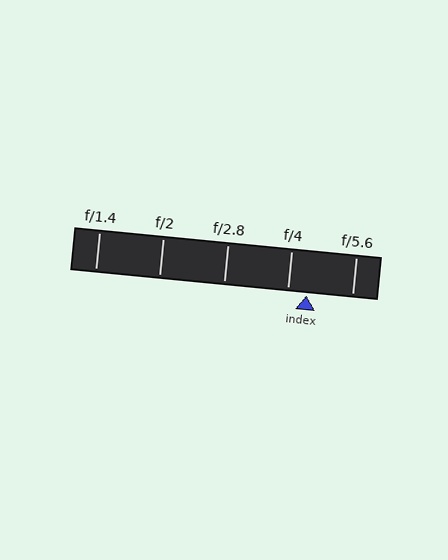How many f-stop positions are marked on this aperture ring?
There are 5 f-stop positions marked.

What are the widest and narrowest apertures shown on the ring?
The widest aperture shown is f/1.4 and the narrowest is f/5.6.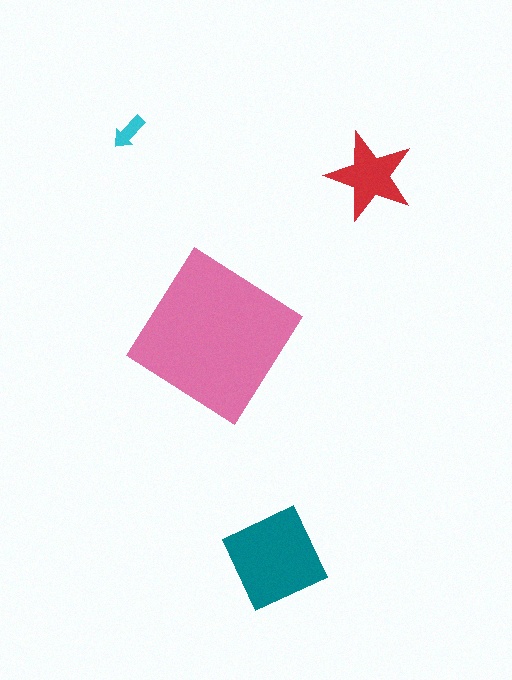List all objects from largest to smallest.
The pink diamond, the teal diamond, the red star, the cyan arrow.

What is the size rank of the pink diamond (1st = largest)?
1st.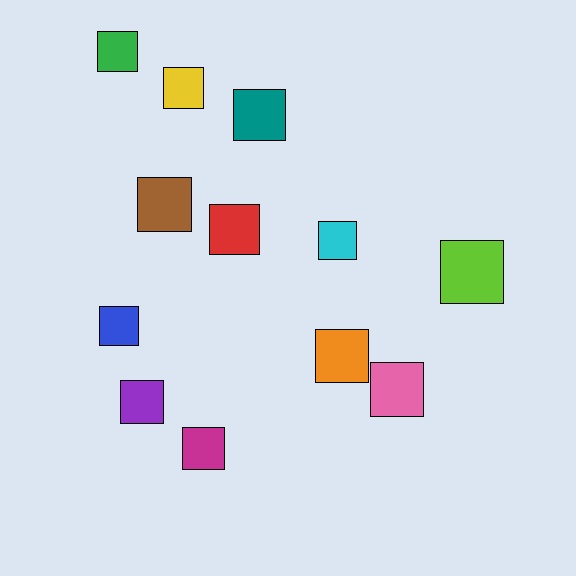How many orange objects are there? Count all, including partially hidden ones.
There is 1 orange object.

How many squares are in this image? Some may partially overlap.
There are 12 squares.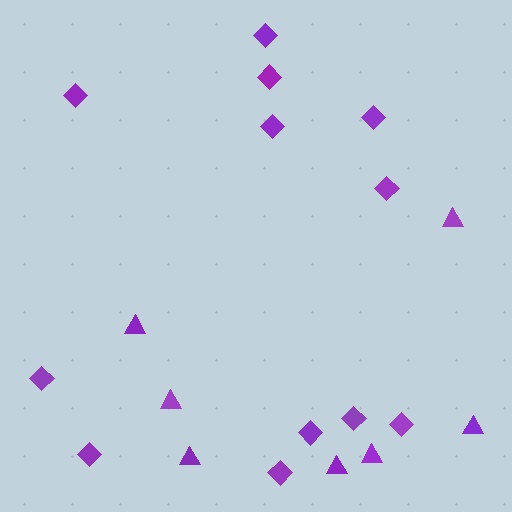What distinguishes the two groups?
There are 2 groups: one group of diamonds (12) and one group of triangles (7).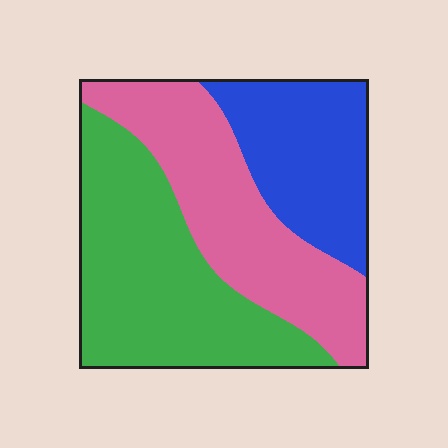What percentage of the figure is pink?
Pink takes up about one third (1/3) of the figure.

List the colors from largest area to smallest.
From largest to smallest: green, pink, blue.